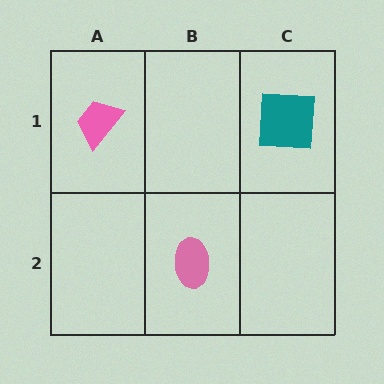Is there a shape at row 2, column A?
No, that cell is empty.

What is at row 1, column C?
A teal square.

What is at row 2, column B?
A pink ellipse.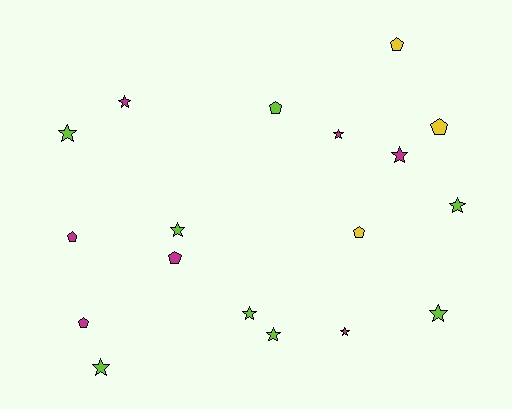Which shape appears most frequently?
Star, with 11 objects.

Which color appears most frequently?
Lime, with 8 objects.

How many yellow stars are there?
There are no yellow stars.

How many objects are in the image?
There are 18 objects.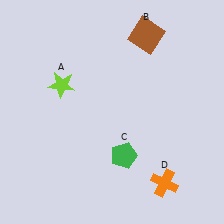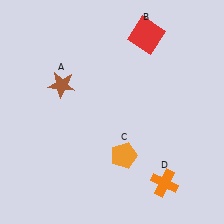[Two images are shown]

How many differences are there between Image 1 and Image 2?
There are 3 differences between the two images.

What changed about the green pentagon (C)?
In Image 1, C is green. In Image 2, it changed to orange.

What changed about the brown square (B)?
In Image 1, B is brown. In Image 2, it changed to red.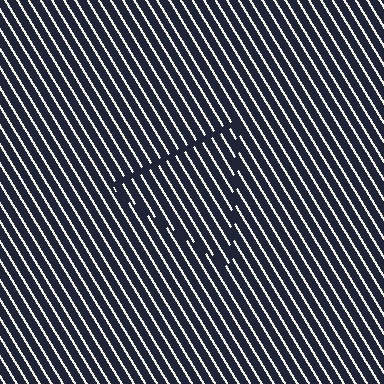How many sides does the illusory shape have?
3 sides — the line-ends trace a triangle.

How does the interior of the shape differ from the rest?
The interior of the shape contains the same grating, shifted by half a period — the contour is defined by the phase discontinuity where line-ends from the inner and outer gratings abut.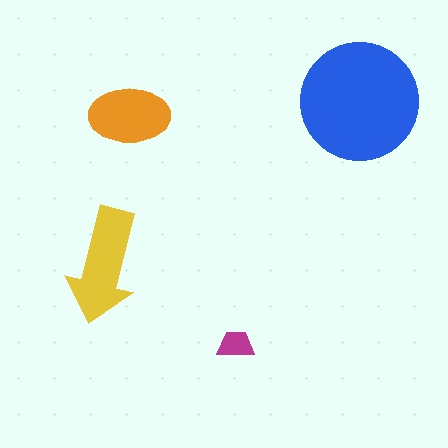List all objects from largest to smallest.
The blue circle, the yellow arrow, the orange ellipse, the magenta trapezoid.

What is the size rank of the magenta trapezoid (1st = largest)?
4th.